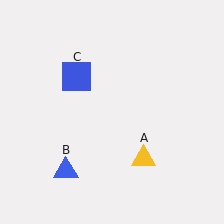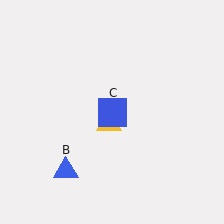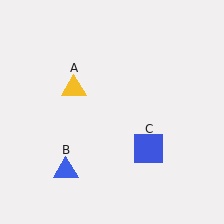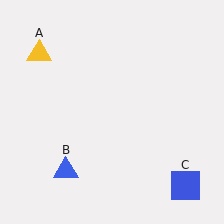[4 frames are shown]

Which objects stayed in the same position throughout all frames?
Blue triangle (object B) remained stationary.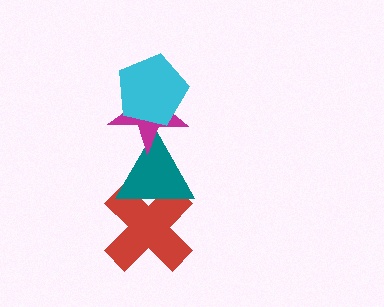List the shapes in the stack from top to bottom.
From top to bottom: the cyan pentagon, the magenta star, the teal triangle, the red cross.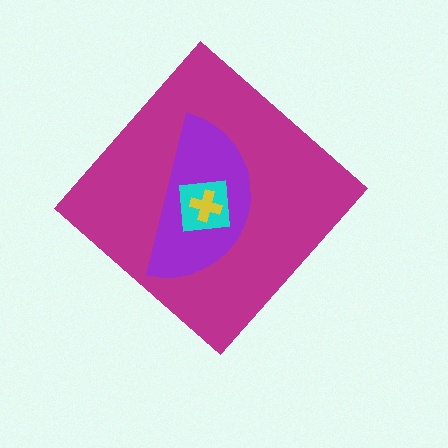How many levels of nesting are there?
4.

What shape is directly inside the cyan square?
The yellow cross.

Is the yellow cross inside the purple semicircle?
Yes.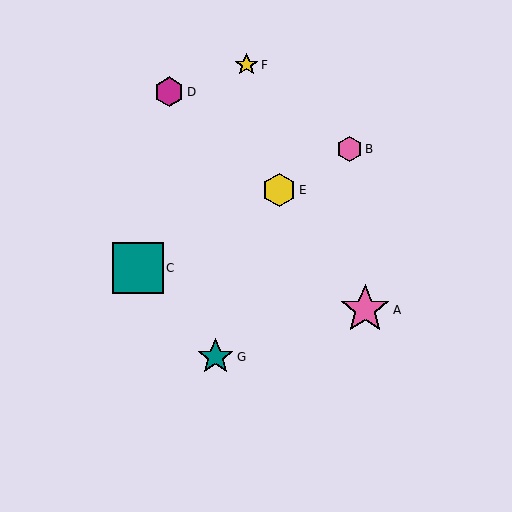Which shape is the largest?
The teal square (labeled C) is the largest.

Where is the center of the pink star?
The center of the pink star is at (365, 310).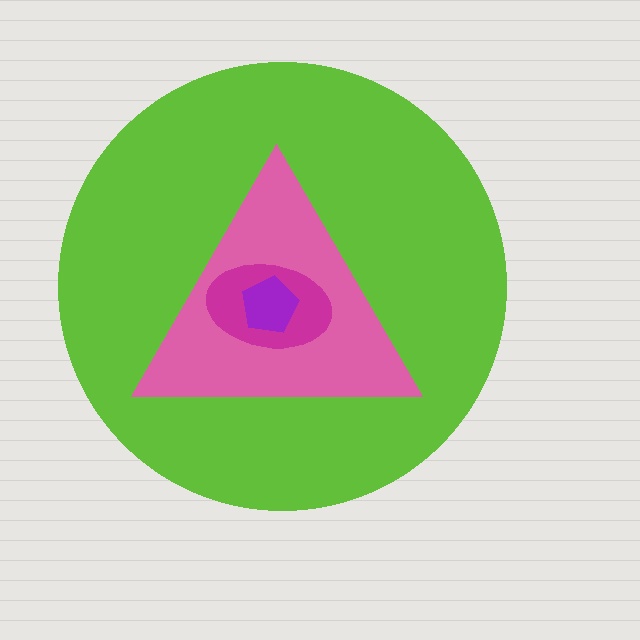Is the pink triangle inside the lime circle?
Yes.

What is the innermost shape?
The purple pentagon.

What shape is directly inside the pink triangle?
The magenta ellipse.